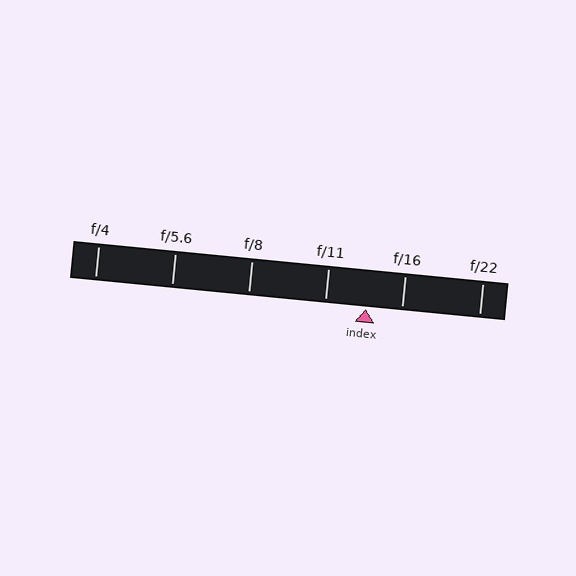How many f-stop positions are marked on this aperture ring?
There are 6 f-stop positions marked.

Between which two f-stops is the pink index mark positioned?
The index mark is between f/11 and f/16.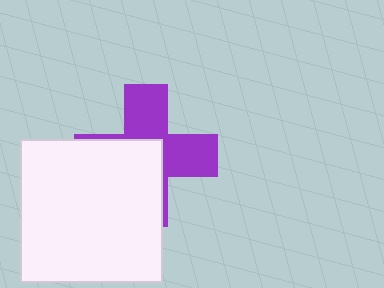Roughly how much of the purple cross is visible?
About half of it is visible (roughly 50%).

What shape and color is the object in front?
The object in front is a white square.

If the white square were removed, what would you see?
You would see the complete purple cross.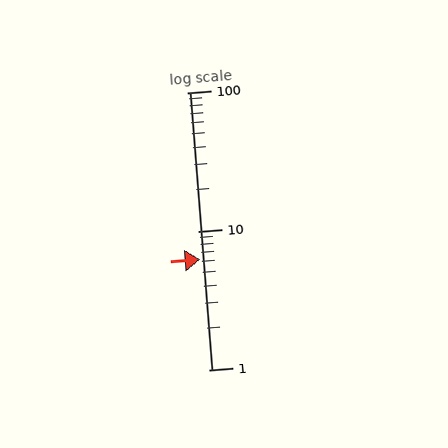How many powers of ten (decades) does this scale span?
The scale spans 2 decades, from 1 to 100.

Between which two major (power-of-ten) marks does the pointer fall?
The pointer is between 1 and 10.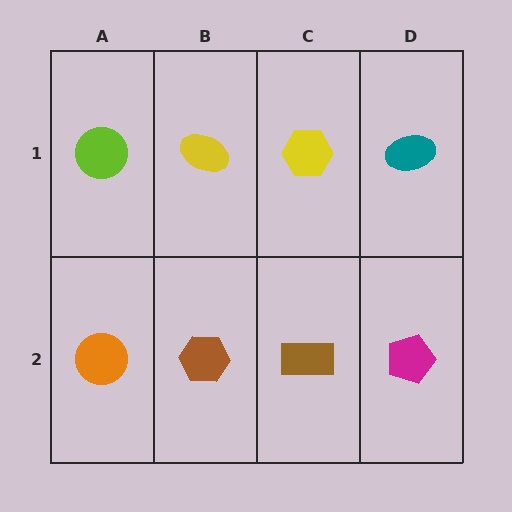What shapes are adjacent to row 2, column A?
A lime circle (row 1, column A), a brown hexagon (row 2, column B).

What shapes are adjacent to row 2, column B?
A yellow ellipse (row 1, column B), an orange circle (row 2, column A), a brown rectangle (row 2, column C).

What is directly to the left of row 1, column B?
A lime circle.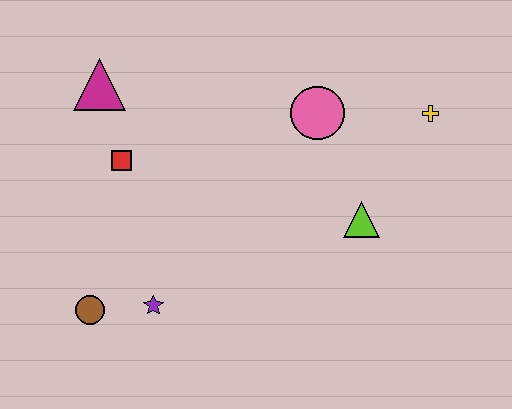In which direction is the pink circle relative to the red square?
The pink circle is to the right of the red square.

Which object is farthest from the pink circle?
The brown circle is farthest from the pink circle.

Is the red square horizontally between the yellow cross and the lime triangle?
No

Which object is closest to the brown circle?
The purple star is closest to the brown circle.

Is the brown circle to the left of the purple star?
Yes